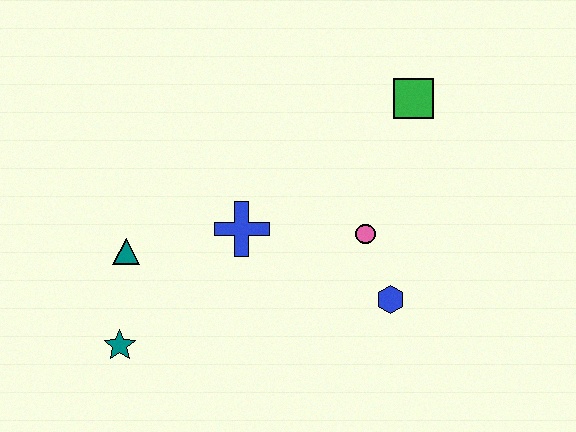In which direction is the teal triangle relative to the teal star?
The teal triangle is above the teal star.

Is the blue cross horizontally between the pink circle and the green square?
No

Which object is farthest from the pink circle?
The teal star is farthest from the pink circle.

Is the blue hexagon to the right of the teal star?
Yes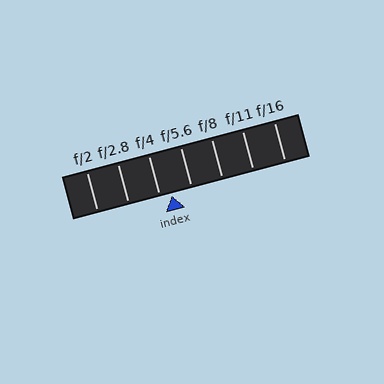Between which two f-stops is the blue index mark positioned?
The index mark is between f/4 and f/5.6.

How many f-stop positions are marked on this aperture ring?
There are 7 f-stop positions marked.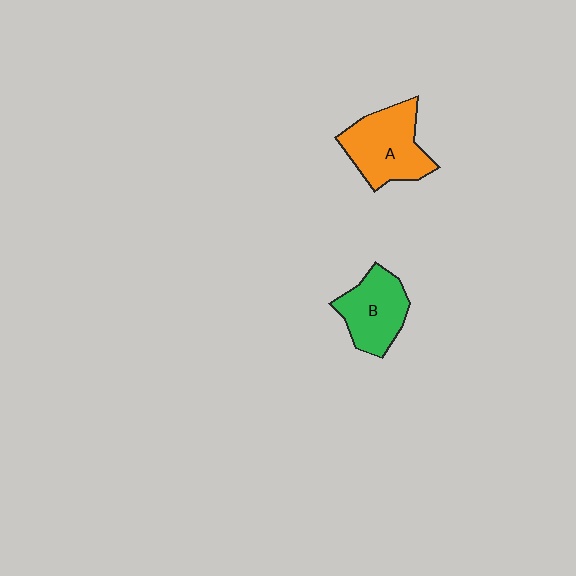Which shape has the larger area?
Shape A (orange).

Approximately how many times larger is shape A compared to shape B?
Approximately 1.2 times.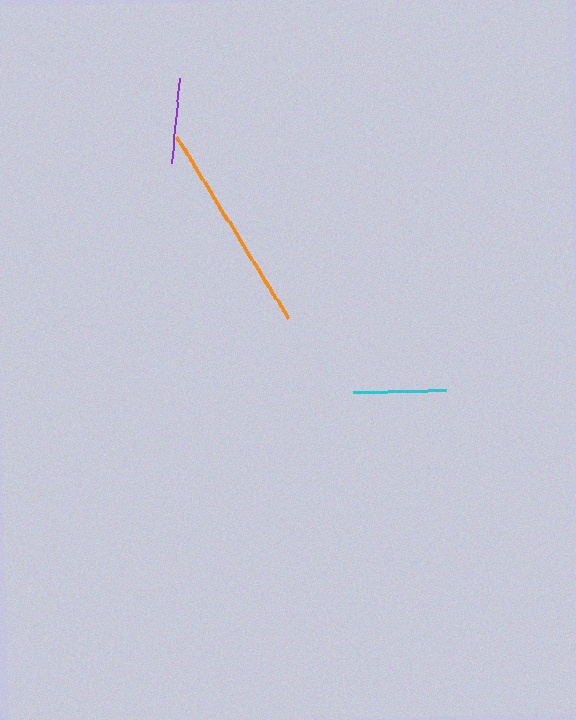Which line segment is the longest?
The orange line is the longest at approximately 212 pixels.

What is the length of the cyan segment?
The cyan segment is approximately 93 pixels long.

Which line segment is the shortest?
The purple line is the shortest at approximately 86 pixels.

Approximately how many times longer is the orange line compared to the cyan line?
The orange line is approximately 2.3 times the length of the cyan line.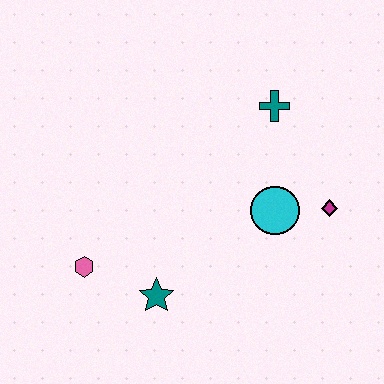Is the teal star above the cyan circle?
No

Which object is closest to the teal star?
The pink hexagon is closest to the teal star.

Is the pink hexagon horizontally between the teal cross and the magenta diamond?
No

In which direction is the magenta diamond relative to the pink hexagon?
The magenta diamond is to the right of the pink hexagon.